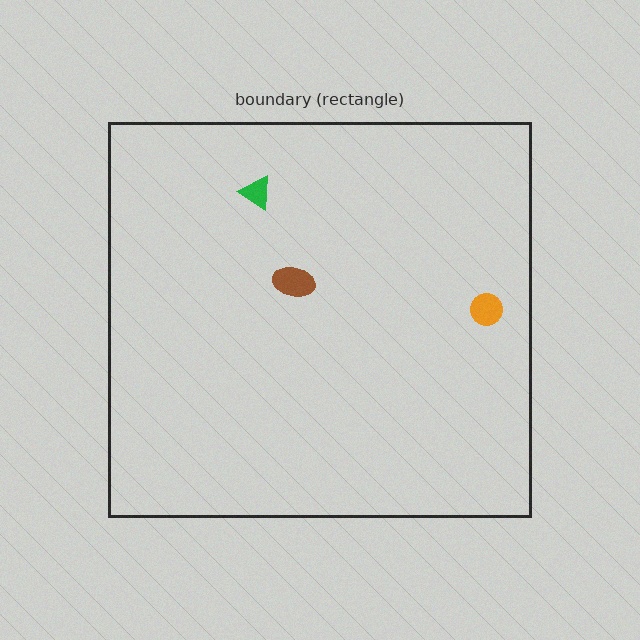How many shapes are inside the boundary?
3 inside, 0 outside.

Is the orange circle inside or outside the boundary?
Inside.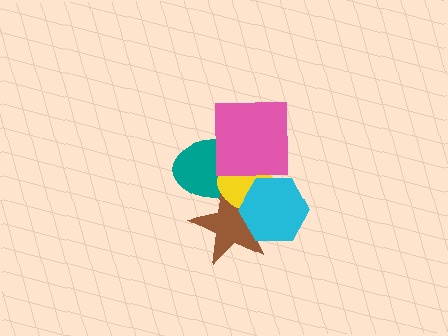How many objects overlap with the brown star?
3 objects overlap with the brown star.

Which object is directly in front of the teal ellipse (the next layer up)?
The brown star is directly in front of the teal ellipse.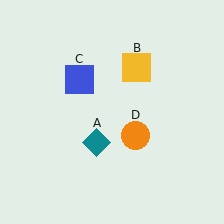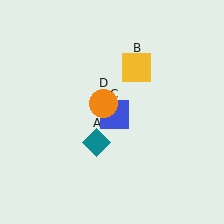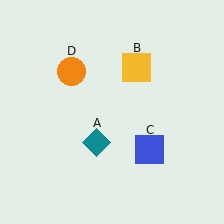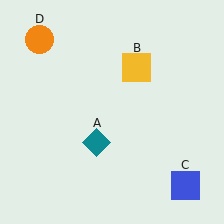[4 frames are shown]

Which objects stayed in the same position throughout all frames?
Teal diamond (object A) and yellow square (object B) remained stationary.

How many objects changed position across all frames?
2 objects changed position: blue square (object C), orange circle (object D).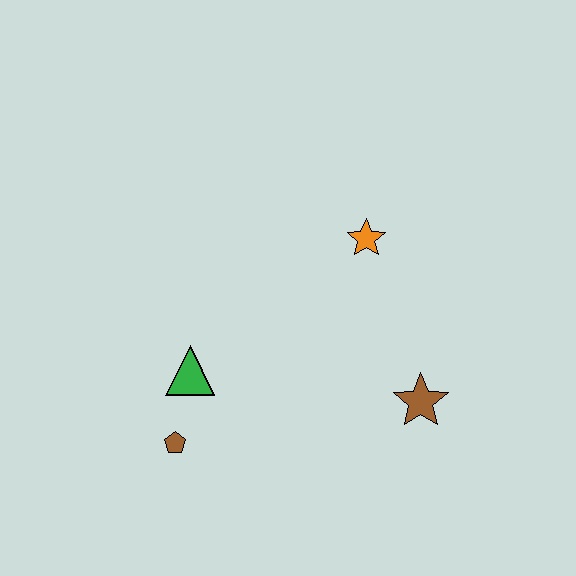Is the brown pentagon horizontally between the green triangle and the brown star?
No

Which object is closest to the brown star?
The orange star is closest to the brown star.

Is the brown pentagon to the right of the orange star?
No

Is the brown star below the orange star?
Yes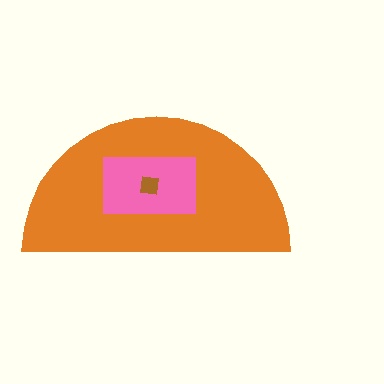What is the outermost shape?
The orange semicircle.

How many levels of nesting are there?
3.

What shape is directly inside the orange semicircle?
The pink rectangle.